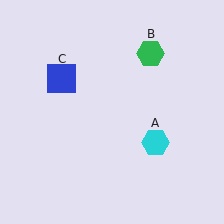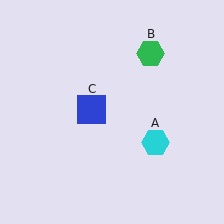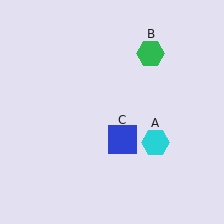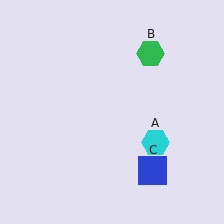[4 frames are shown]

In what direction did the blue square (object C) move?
The blue square (object C) moved down and to the right.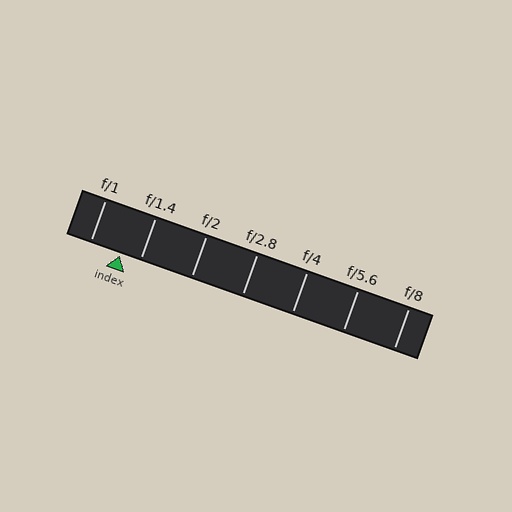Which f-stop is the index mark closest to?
The index mark is closest to f/1.4.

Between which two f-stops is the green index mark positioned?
The index mark is between f/1 and f/1.4.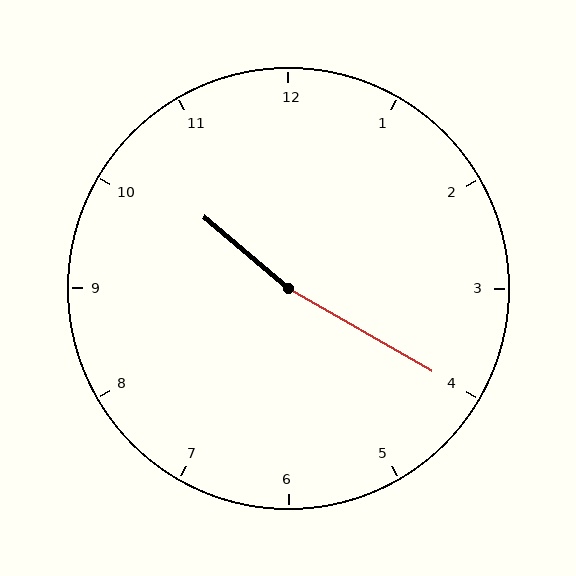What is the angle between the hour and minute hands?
Approximately 170 degrees.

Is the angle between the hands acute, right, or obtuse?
It is obtuse.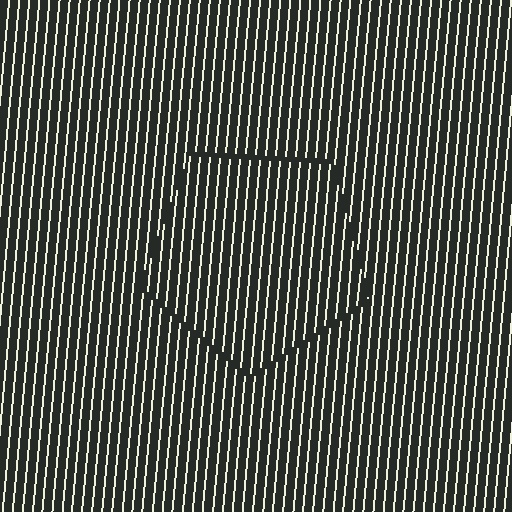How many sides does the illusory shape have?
5 sides — the line-ends trace a pentagon.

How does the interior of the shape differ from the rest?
The interior of the shape contains the same grating, shifted by half a period — the contour is defined by the phase discontinuity where line-ends from the inner and outer gratings abut.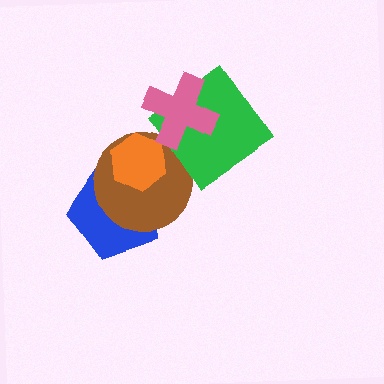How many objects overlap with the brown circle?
2 objects overlap with the brown circle.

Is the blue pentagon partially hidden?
Yes, it is partially covered by another shape.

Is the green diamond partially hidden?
Yes, it is partially covered by another shape.